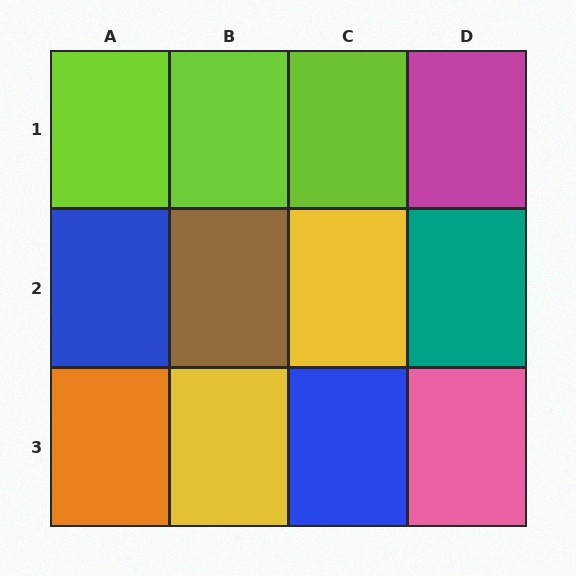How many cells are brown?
1 cell is brown.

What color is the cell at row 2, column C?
Yellow.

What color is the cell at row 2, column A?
Blue.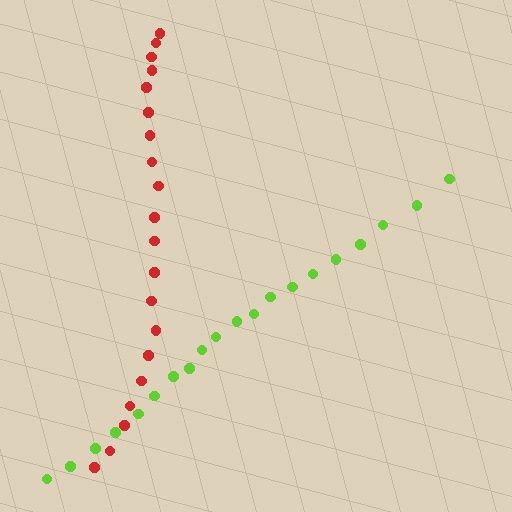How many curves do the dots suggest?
There are 2 distinct paths.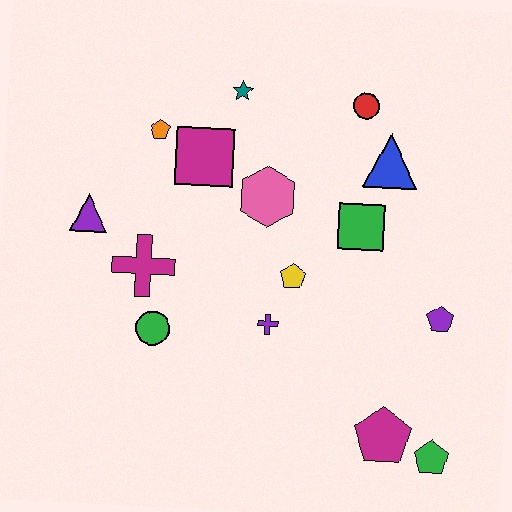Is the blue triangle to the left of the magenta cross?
No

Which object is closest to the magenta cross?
The green circle is closest to the magenta cross.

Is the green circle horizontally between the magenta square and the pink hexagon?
No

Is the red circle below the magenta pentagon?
No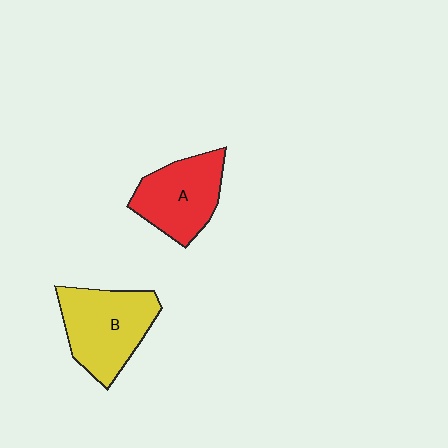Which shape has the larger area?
Shape B (yellow).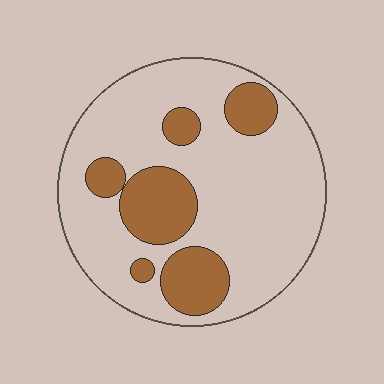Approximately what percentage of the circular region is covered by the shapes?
Approximately 25%.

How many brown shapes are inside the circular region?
6.